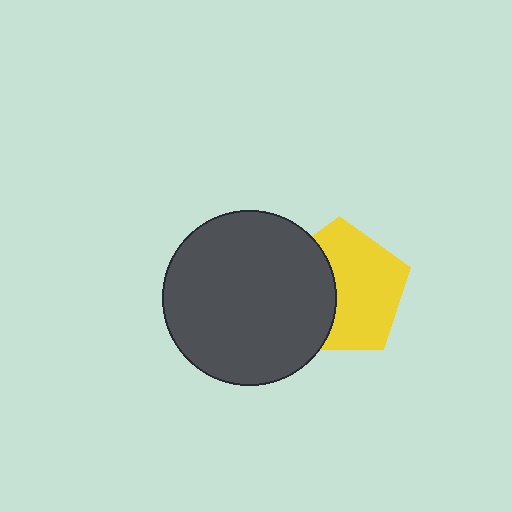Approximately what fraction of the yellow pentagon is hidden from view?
Roughly 40% of the yellow pentagon is hidden behind the dark gray circle.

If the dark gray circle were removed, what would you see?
You would see the complete yellow pentagon.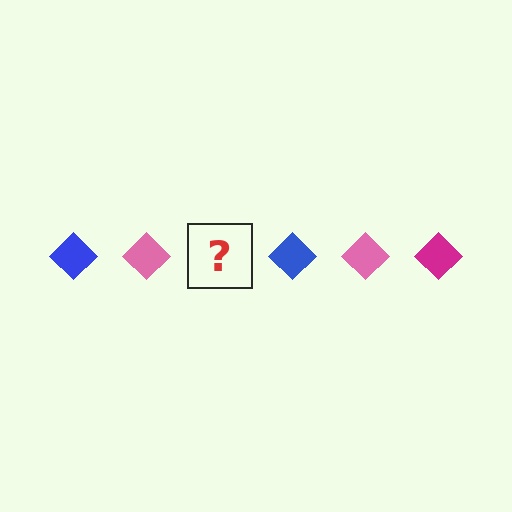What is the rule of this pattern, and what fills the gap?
The rule is that the pattern cycles through blue, pink, magenta diamonds. The gap should be filled with a magenta diamond.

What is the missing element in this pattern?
The missing element is a magenta diamond.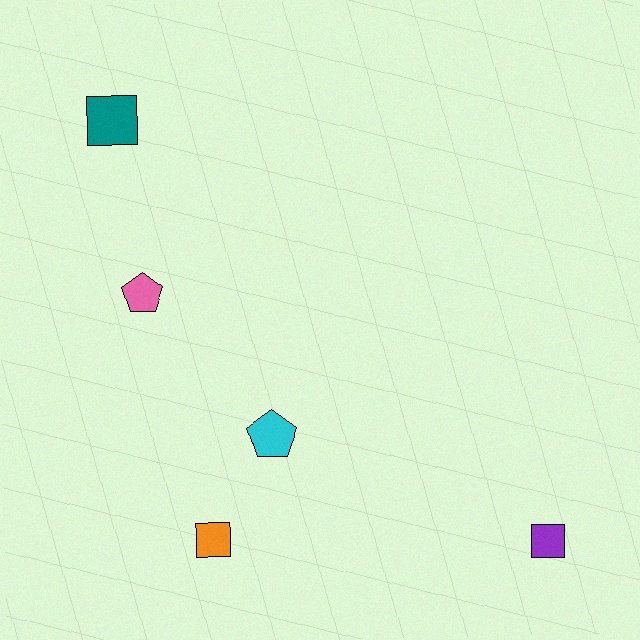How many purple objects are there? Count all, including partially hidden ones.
There is 1 purple object.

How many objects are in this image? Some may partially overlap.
There are 5 objects.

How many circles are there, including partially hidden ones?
There are no circles.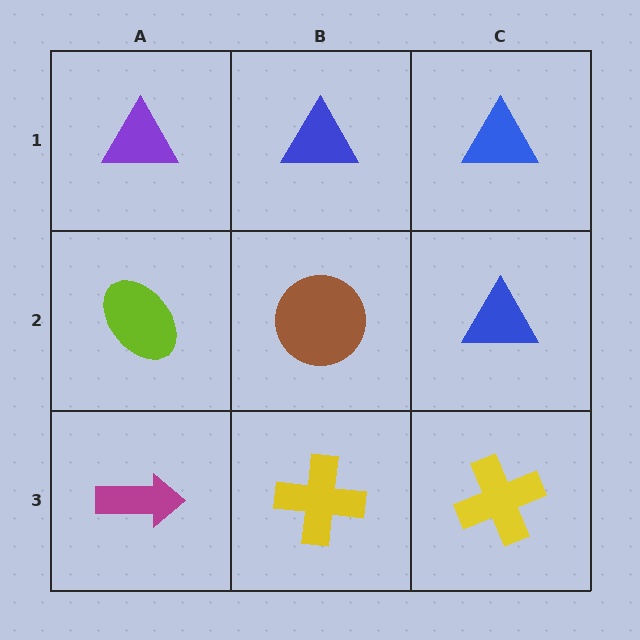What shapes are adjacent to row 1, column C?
A blue triangle (row 2, column C), a blue triangle (row 1, column B).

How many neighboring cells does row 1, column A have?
2.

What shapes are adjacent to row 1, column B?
A brown circle (row 2, column B), a purple triangle (row 1, column A), a blue triangle (row 1, column C).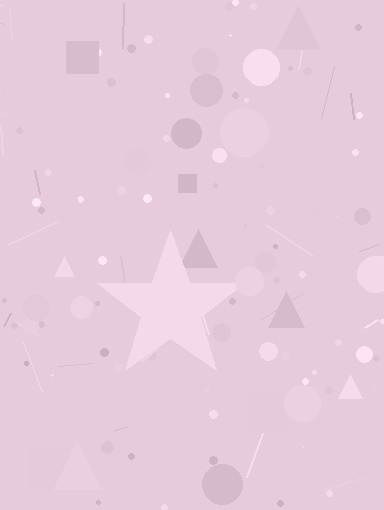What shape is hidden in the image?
A star is hidden in the image.